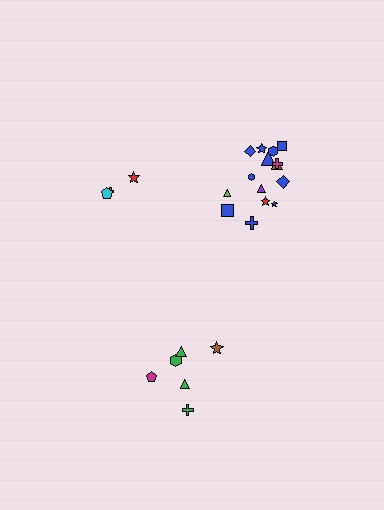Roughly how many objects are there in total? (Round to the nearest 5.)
Roughly 25 objects in total.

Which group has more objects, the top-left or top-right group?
The top-right group.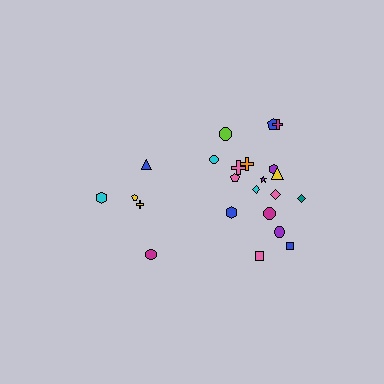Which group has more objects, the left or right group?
The right group.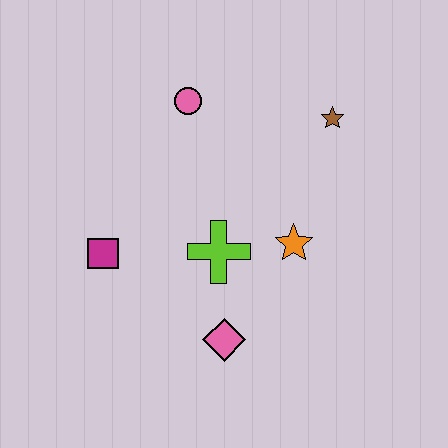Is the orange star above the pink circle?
No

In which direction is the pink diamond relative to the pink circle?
The pink diamond is below the pink circle.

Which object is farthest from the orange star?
The magenta square is farthest from the orange star.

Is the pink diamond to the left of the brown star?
Yes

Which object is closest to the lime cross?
The orange star is closest to the lime cross.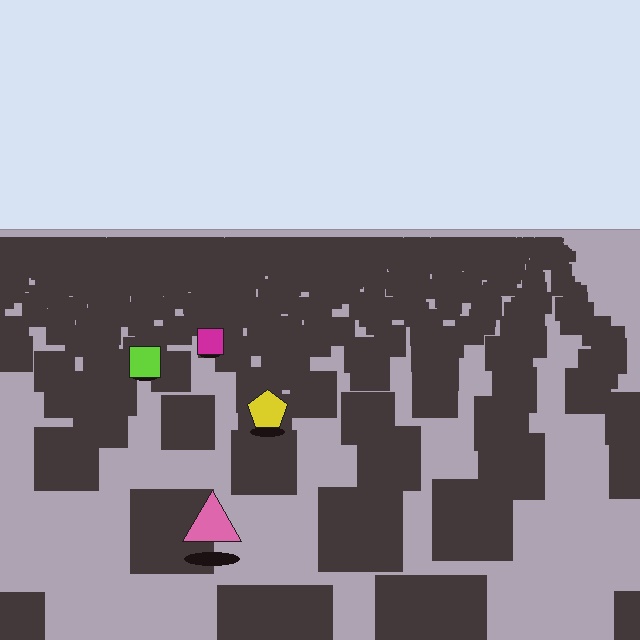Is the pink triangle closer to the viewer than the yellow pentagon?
Yes. The pink triangle is closer — you can tell from the texture gradient: the ground texture is coarser near it.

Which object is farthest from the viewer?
The magenta square is farthest from the viewer. It appears smaller and the ground texture around it is denser.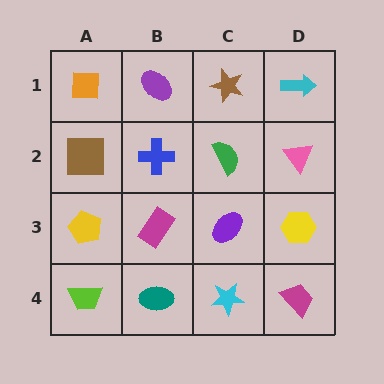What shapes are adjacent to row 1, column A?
A brown square (row 2, column A), a purple ellipse (row 1, column B).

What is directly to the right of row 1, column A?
A purple ellipse.